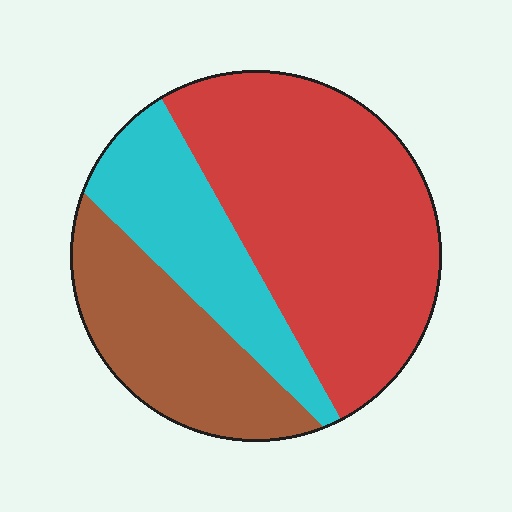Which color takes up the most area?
Red, at roughly 50%.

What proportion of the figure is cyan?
Cyan covers around 25% of the figure.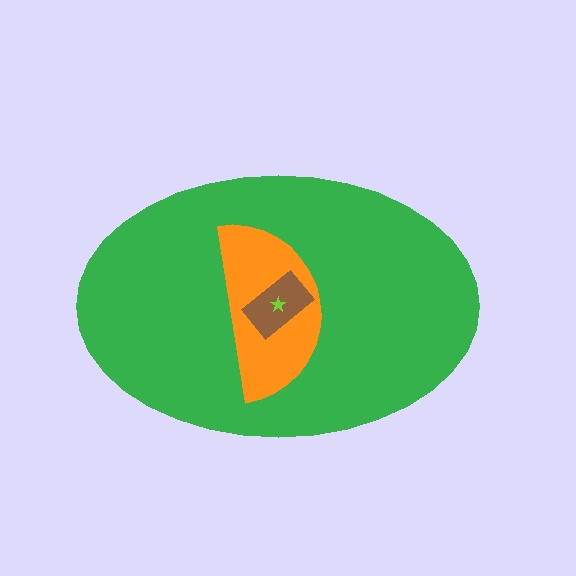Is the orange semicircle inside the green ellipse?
Yes.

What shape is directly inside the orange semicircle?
The brown rectangle.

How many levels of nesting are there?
4.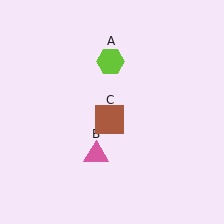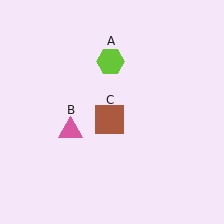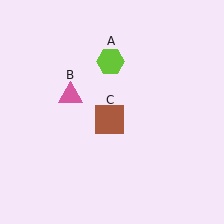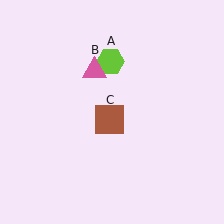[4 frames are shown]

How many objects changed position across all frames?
1 object changed position: pink triangle (object B).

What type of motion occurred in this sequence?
The pink triangle (object B) rotated clockwise around the center of the scene.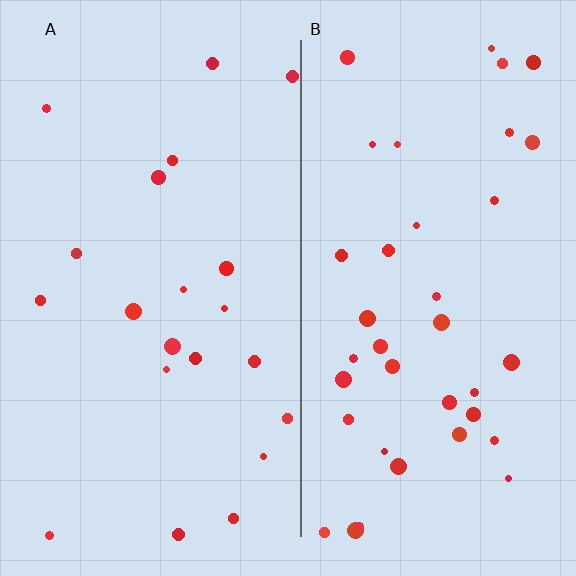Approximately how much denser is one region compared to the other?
Approximately 1.8× — region B over region A.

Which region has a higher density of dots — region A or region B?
B (the right).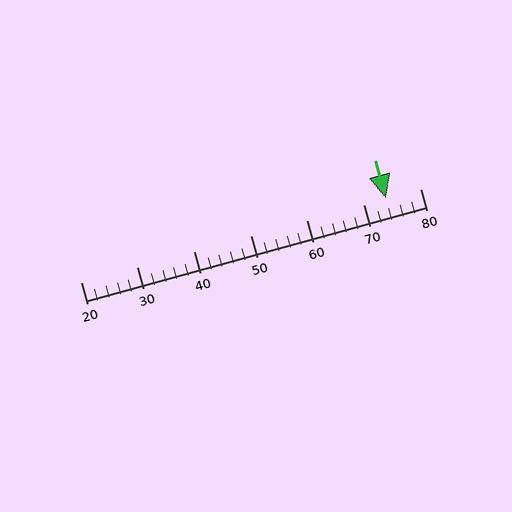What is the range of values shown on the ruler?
The ruler shows values from 20 to 80.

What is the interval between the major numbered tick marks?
The major tick marks are spaced 10 units apart.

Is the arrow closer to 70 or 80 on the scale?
The arrow is closer to 70.